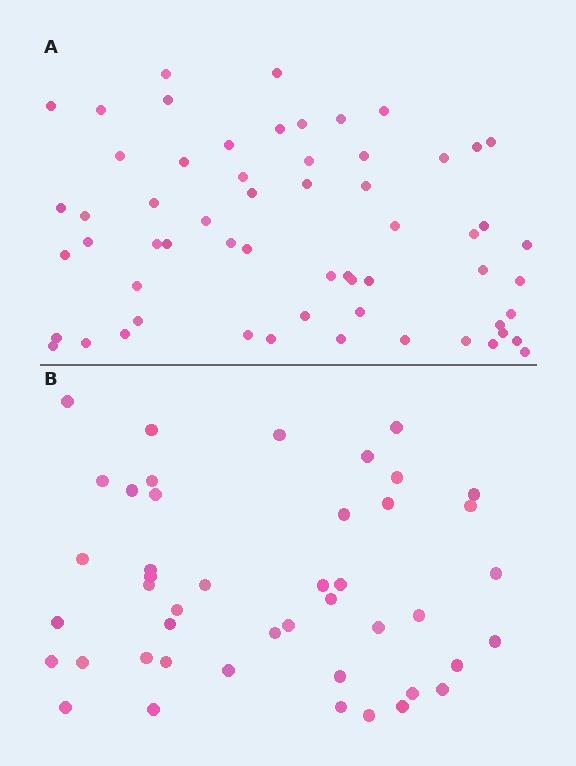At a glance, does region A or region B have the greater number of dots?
Region A (the top region) has more dots.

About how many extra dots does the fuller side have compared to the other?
Region A has approximately 15 more dots than region B.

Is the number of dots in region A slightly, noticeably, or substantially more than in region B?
Region A has noticeably more, but not dramatically so. The ratio is roughly 1.3 to 1.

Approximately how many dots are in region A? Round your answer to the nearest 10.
About 60 dots.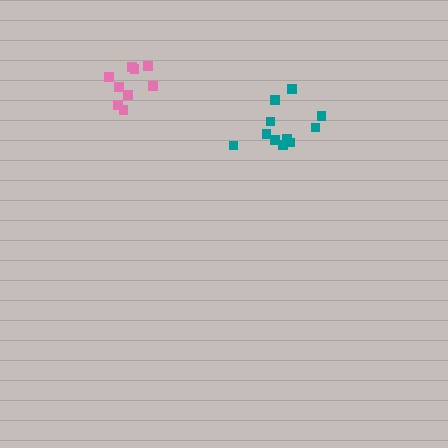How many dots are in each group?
Group 1: 9 dots, Group 2: 11 dots (20 total).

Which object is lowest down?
The teal cluster is bottommost.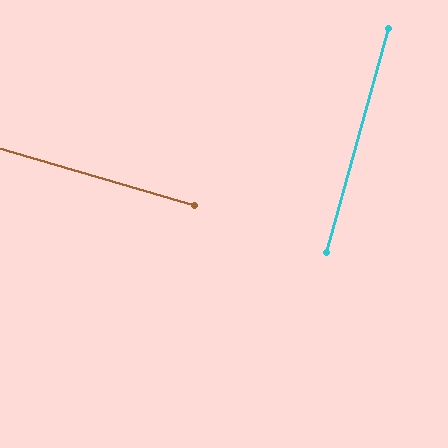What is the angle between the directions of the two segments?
Approximately 89 degrees.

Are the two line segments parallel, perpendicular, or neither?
Perpendicular — they meet at approximately 89°.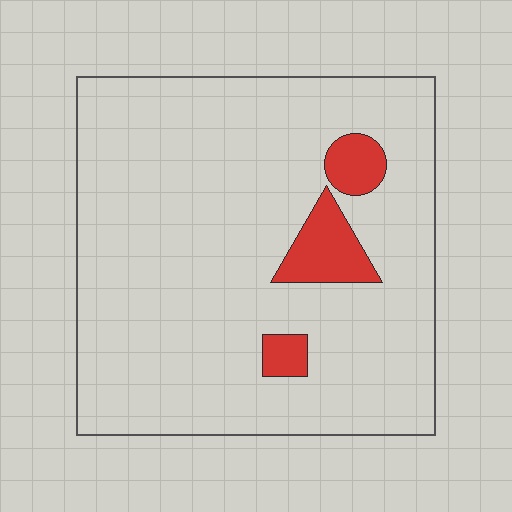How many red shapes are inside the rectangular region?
3.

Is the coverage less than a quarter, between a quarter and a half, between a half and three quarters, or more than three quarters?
Less than a quarter.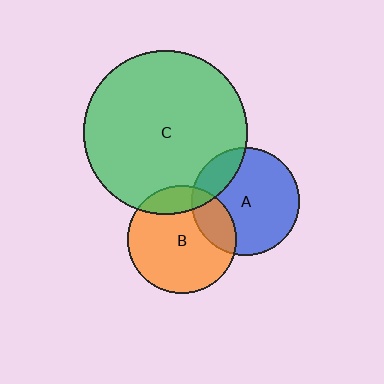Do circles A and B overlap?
Yes.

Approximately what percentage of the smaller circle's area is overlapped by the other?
Approximately 20%.